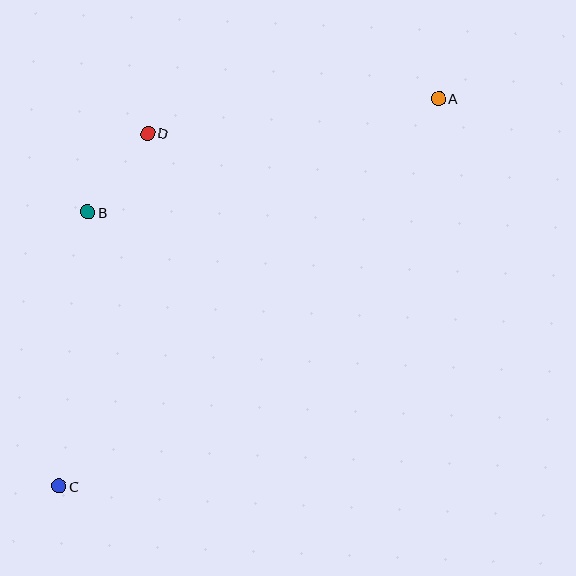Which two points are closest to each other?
Points B and D are closest to each other.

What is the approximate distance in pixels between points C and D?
The distance between C and D is approximately 364 pixels.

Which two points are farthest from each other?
Points A and C are farthest from each other.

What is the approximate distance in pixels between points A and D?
The distance between A and D is approximately 293 pixels.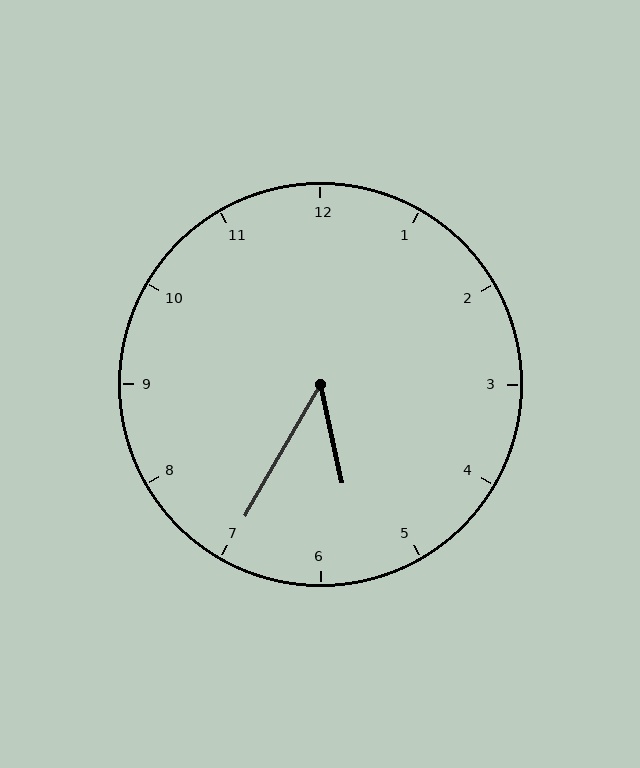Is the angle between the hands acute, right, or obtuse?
It is acute.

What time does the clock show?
5:35.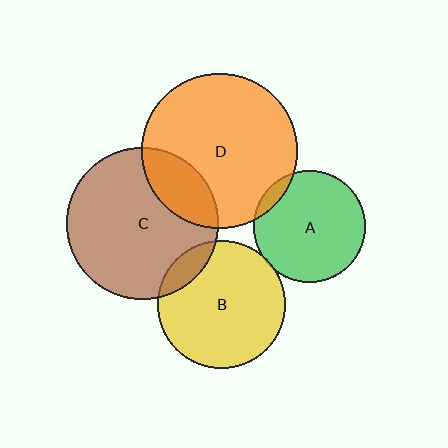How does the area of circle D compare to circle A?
Approximately 2.0 times.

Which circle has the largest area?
Circle D (orange).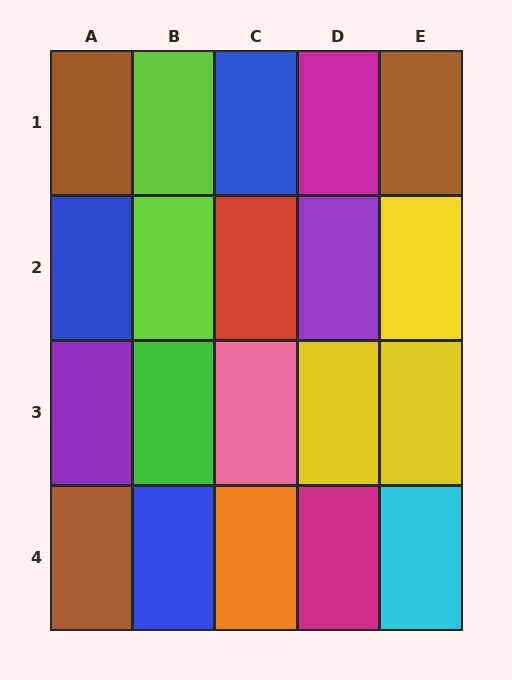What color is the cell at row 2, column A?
Blue.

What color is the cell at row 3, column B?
Green.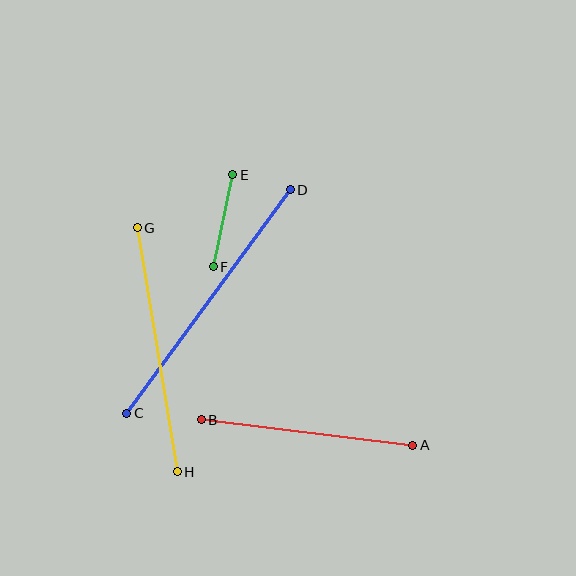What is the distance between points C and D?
The distance is approximately 277 pixels.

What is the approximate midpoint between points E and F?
The midpoint is at approximately (223, 221) pixels.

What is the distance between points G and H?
The distance is approximately 247 pixels.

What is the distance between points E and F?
The distance is approximately 94 pixels.